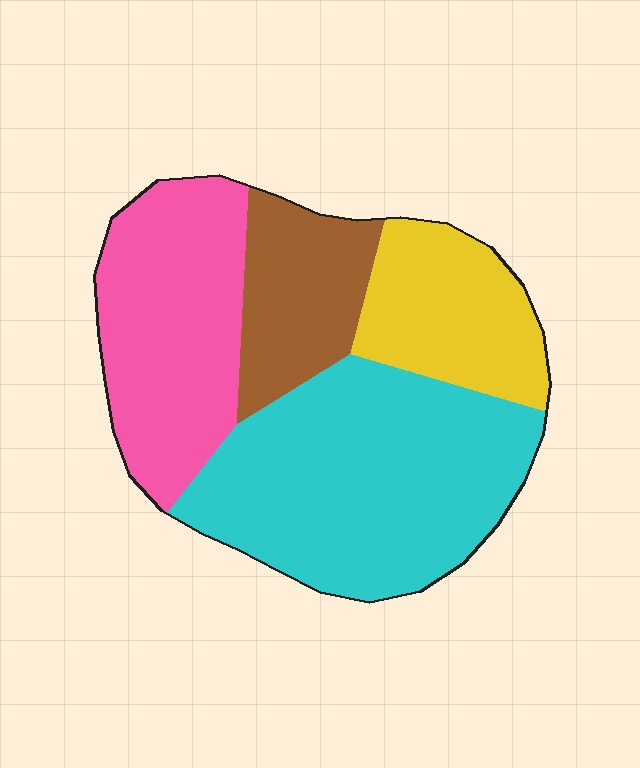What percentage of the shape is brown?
Brown takes up about one sixth (1/6) of the shape.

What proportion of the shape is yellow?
Yellow takes up less than a quarter of the shape.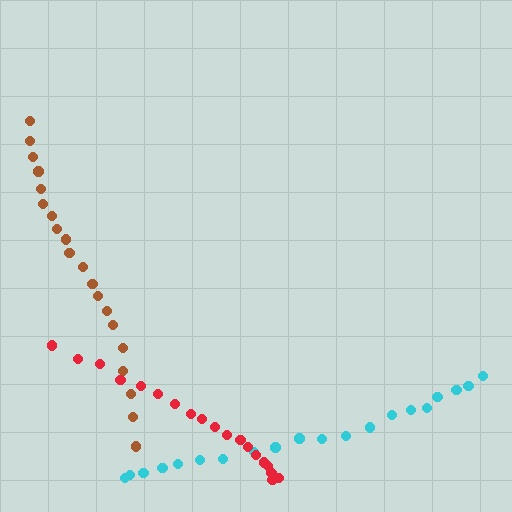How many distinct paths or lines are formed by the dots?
There are 3 distinct paths.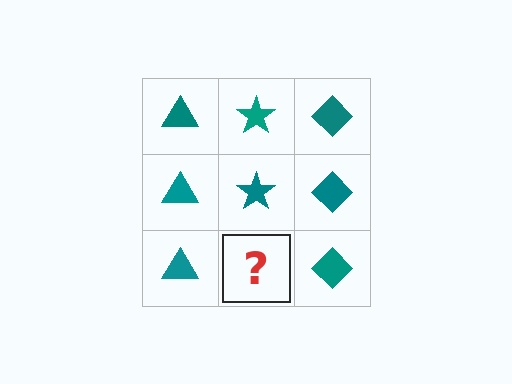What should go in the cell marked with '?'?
The missing cell should contain a teal star.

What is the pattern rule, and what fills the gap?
The rule is that each column has a consistent shape. The gap should be filled with a teal star.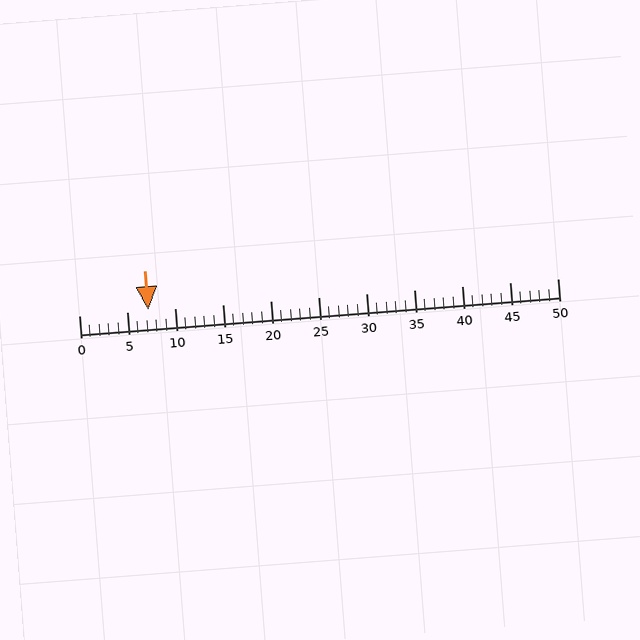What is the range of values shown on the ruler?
The ruler shows values from 0 to 50.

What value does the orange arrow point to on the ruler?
The orange arrow points to approximately 7.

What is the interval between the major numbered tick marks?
The major tick marks are spaced 5 units apart.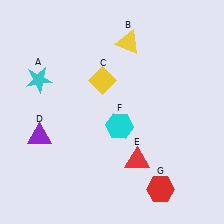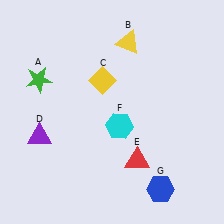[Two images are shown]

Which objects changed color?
A changed from cyan to green. G changed from red to blue.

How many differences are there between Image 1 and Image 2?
There are 2 differences between the two images.